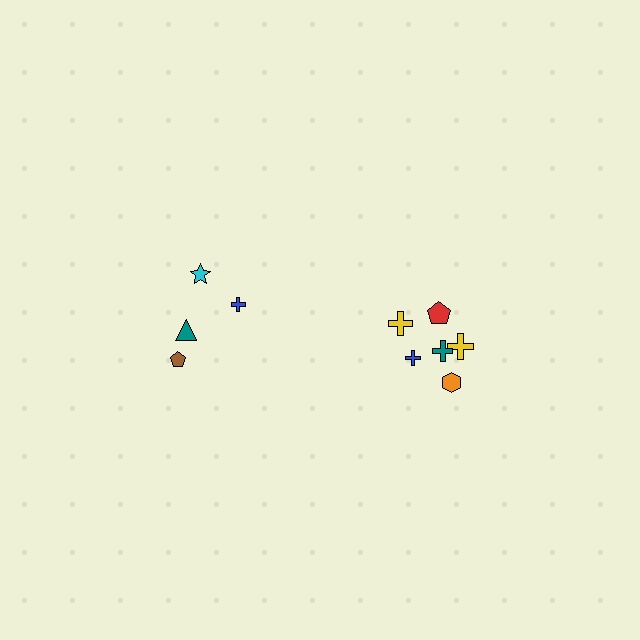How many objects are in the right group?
There are 6 objects.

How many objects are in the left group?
There are 4 objects.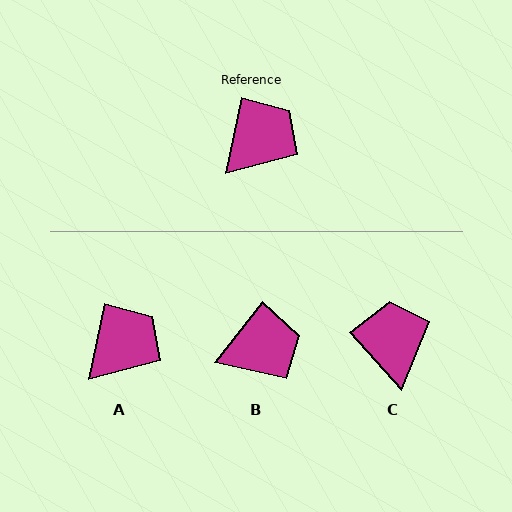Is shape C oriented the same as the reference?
No, it is off by about 53 degrees.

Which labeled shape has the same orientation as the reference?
A.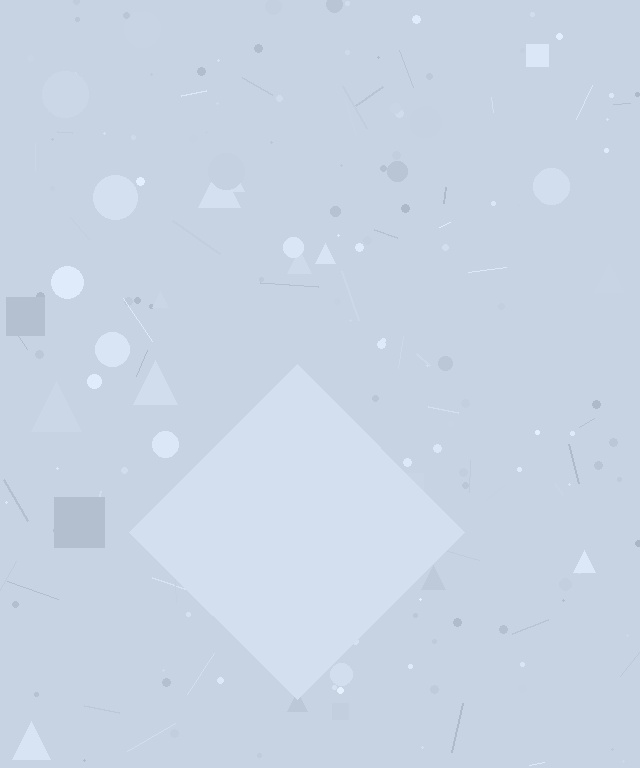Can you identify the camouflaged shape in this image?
The camouflaged shape is a diamond.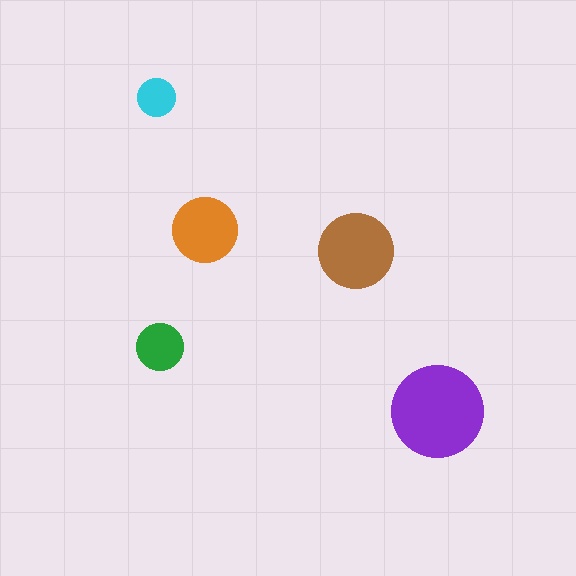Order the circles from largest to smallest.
the purple one, the brown one, the orange one, the green one, the cyan one.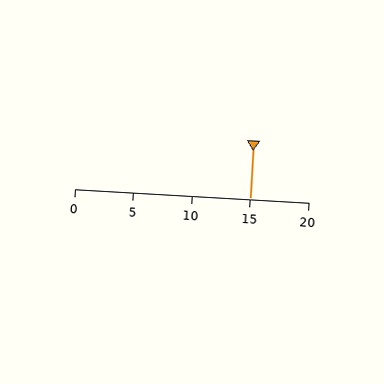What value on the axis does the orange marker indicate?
The marker indicates approximately 15.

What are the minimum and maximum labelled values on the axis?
The axis runs from 0 to 20.